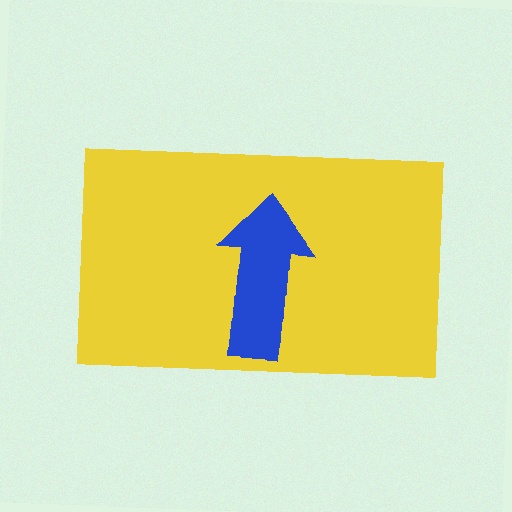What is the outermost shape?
The yellow rectangle.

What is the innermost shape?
The blue arrow.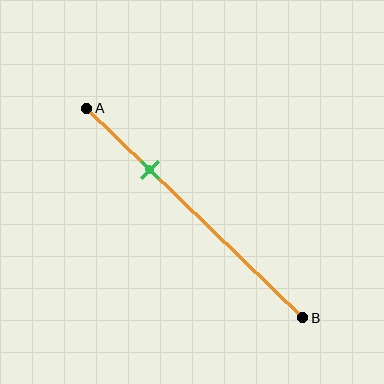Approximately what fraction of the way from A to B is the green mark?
The green mark is approximately 30% of the way from A to B.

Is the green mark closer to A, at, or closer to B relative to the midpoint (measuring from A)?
The green mark is closer to point A than the midpoint of segment AB.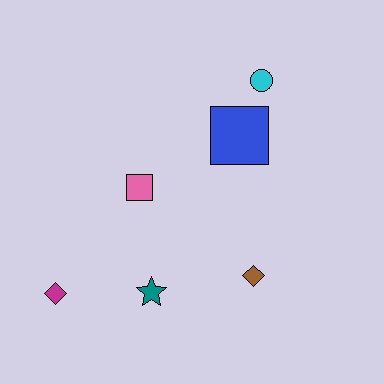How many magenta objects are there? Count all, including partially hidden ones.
There is 1 magenta object.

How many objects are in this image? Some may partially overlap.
There are 6 objects.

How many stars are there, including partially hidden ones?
There is 1 star.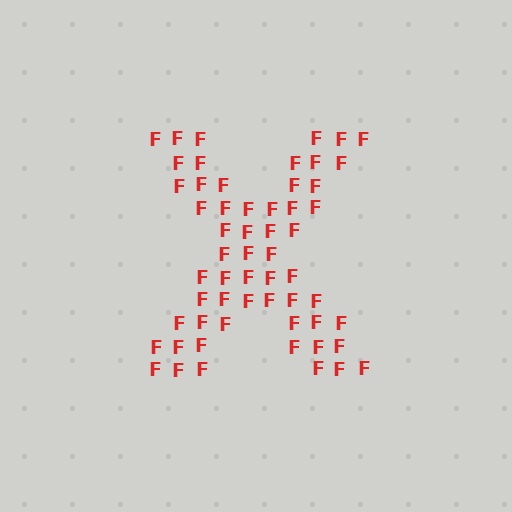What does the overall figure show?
The overall figure shows the letter X.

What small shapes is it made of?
It is made of small letter F's.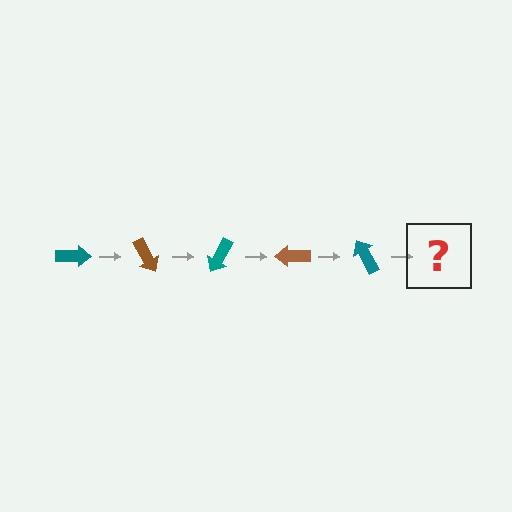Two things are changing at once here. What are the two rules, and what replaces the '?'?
The two rules are that it rotates 60 degrees each step and the color cycles through teal and brown. The '?' should be a brown arrow, rotated 300 degrees from the start.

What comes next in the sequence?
The next element should be a brown arrow, rotated 300 degrees from the start.